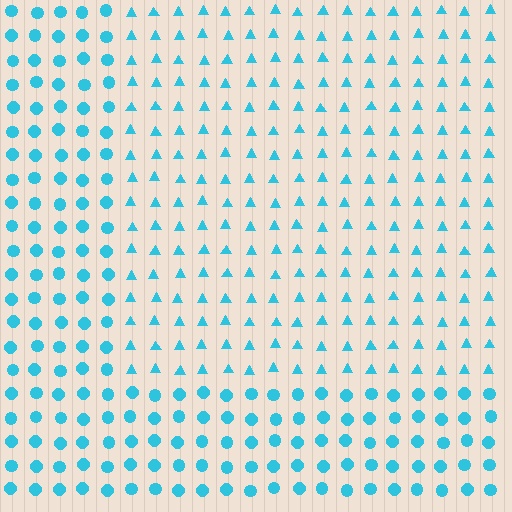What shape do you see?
I see a rectangle.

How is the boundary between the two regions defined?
The boundary is defined by a change in element shape: triangles inside vs. circles outside. All elements share the same color and spacing.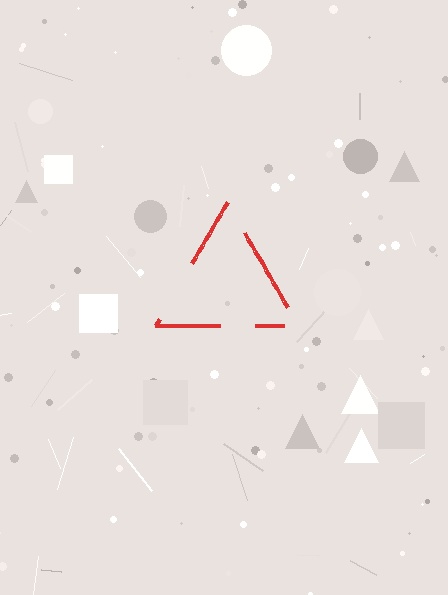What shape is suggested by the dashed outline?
The dashed outline suggests a triangle.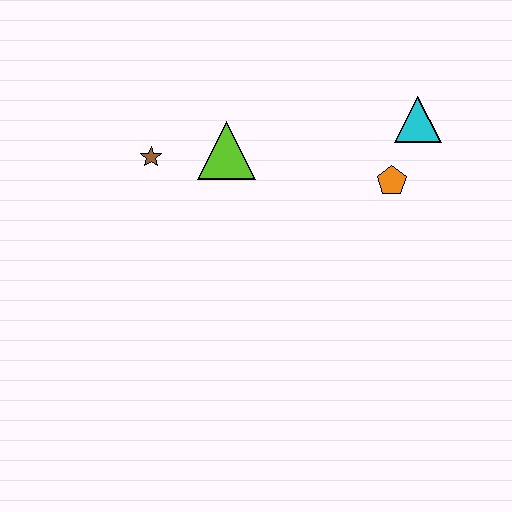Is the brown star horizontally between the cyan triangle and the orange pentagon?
No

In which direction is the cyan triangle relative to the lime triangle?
The cyan triangle is to the right of the lime triangle.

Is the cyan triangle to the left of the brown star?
No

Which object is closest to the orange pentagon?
The cyan triangle is closest to the orange pentagon.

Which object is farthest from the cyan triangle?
The brown star is farthest from the cyan triangle.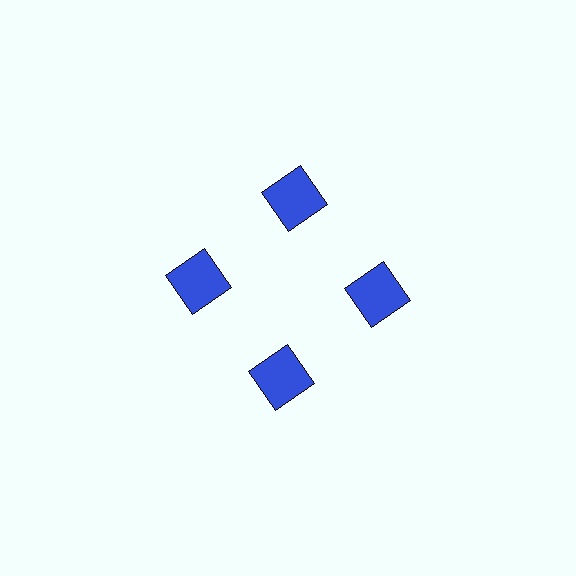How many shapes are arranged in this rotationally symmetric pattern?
There are 4 shapes, arranged in 4 groups of 1.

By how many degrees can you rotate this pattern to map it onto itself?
The pattern maps onto itself every 90 degrees of rotation.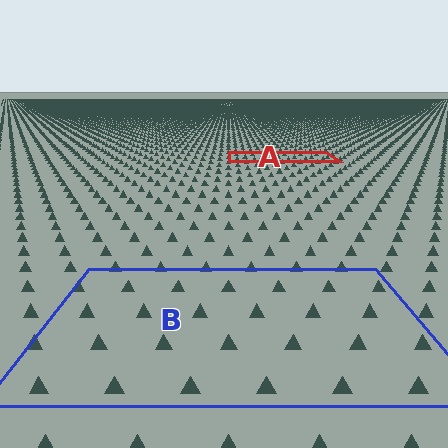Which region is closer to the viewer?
Region B is closer. The texture elements there are larger and more spread out.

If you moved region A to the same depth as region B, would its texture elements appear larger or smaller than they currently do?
They would appear larger. At a closer depth, the same texture elements are projected at a bigger on-screen size.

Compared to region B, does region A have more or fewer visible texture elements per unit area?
Region A has more texture elements per unit area — they are packed more densely because it is farther away.